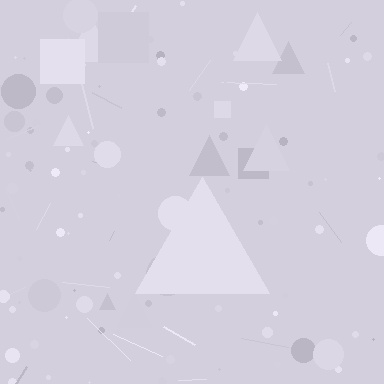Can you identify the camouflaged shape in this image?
The camouflaged shape is a triangle.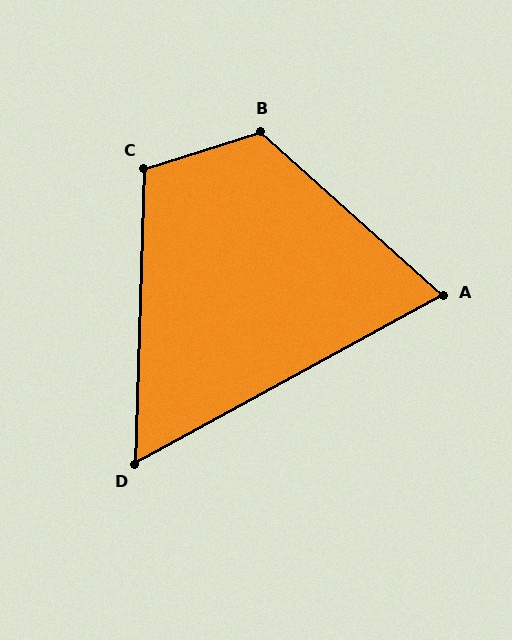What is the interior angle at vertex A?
Approximately 71 degrees (acute).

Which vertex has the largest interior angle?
B, at approximately 120 degrees.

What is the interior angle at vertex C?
Approximately 109 degrees (obtuse).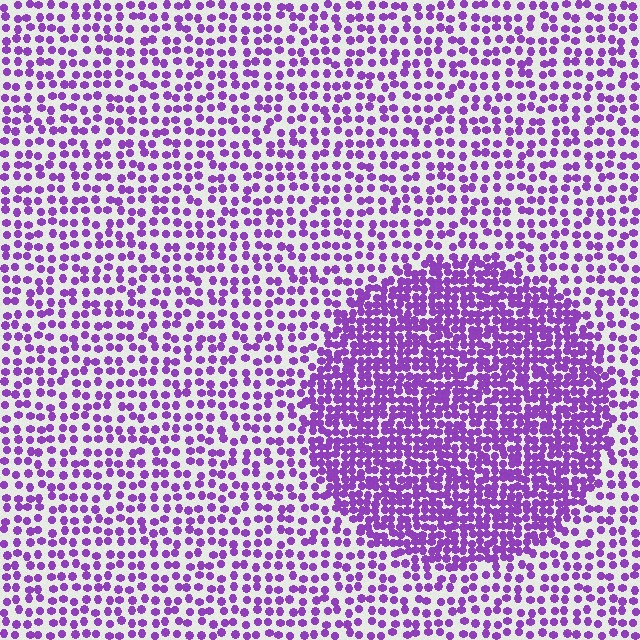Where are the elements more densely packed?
The elements are more densely packed inside the circle boundary.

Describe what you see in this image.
The image contains small purple elements arranged at two different densities. A circle-shaped region is visible where the elements are more densely packed than the surrounding area.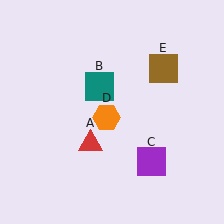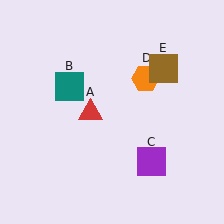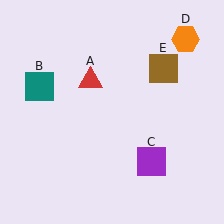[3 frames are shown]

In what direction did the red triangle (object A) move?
The red triangle (object A) moved up.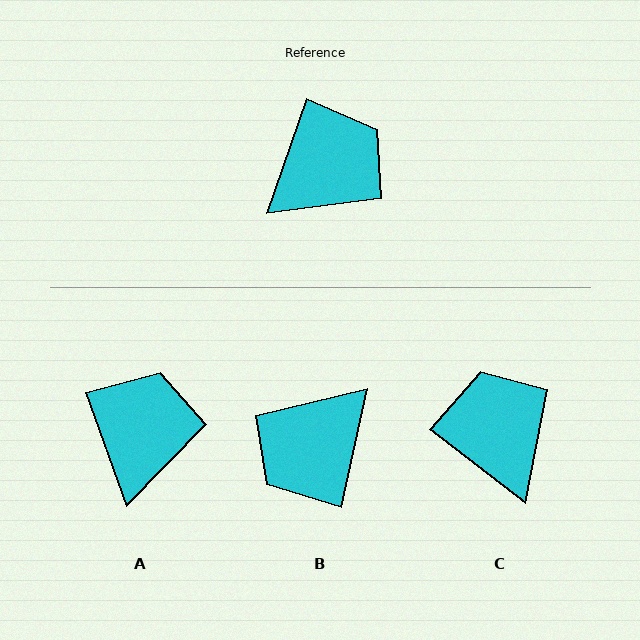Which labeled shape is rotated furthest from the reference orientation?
B, about 174 degrees away.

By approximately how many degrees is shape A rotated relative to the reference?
Approximately 38 degrees counter-clockwise.